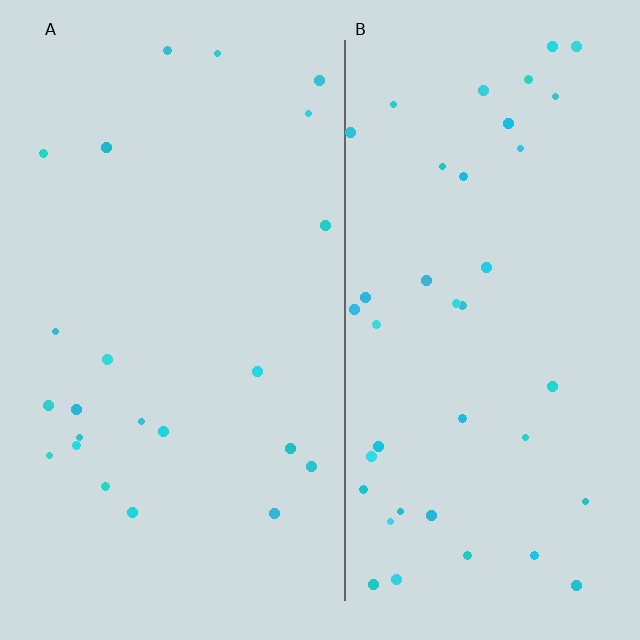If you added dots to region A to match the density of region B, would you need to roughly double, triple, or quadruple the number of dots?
Approximately double.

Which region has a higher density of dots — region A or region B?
B (the right).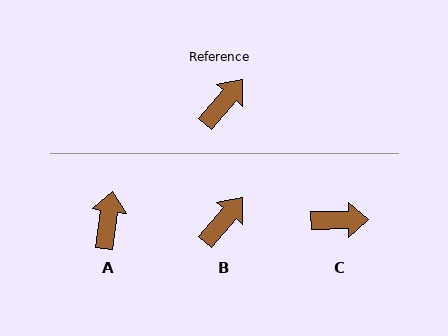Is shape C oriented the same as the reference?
No, it is off by about 49 degrees.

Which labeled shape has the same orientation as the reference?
B.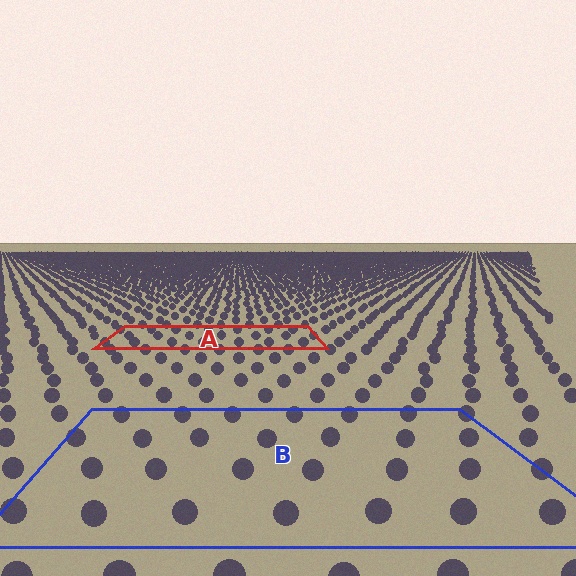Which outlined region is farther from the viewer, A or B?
Region A is farther from the viewer — the texture elements inside it appear smaller and more densely packed.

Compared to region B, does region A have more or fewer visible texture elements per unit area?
Region A has more texture elements per unit area — they are packed more densely because it is farther away.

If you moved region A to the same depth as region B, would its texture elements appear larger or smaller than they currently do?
They would appear larger. At a closer depth, the same texture elements are projected at a bigger on-screen size.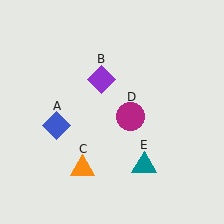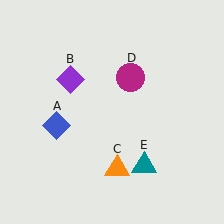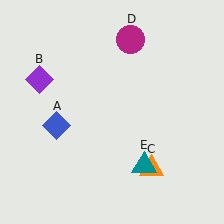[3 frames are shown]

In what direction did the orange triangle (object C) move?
The orange triangle (object C) moved right.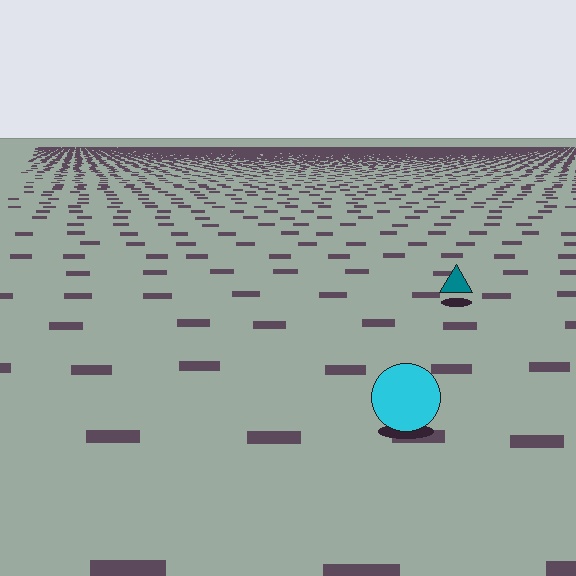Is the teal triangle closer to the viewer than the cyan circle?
No. The cyan circle is closer — you can tell from the texture gradient: the ground texture is coarser near it.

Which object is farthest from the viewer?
The teal triangle is farthest from the viewer. It appears smaller and the ground texture around it is denser.